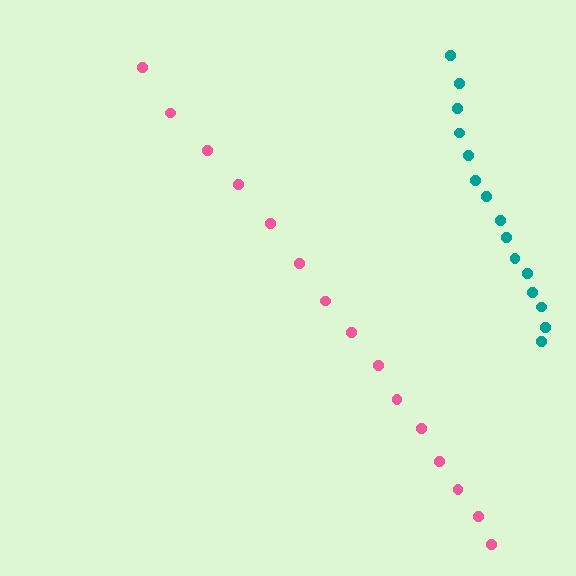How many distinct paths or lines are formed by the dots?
There are 2 distinct paths.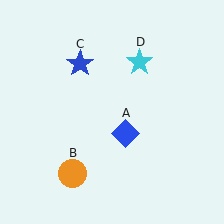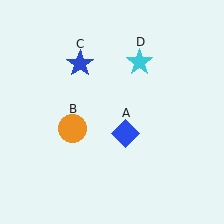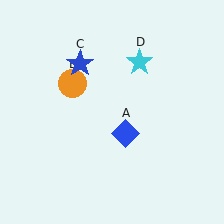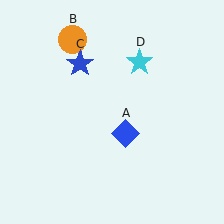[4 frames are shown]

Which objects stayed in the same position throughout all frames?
Blue diamond (object A) and blue star (object C) and cyan star (object D) remained stationary.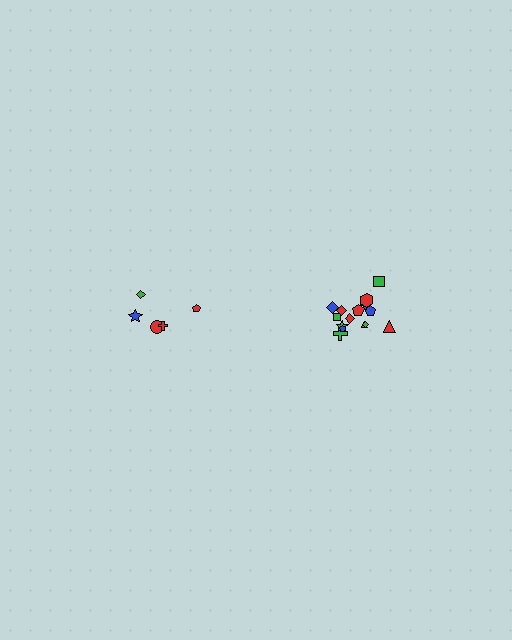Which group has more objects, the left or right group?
The right group.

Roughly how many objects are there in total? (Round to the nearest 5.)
Roughly 20 objects in total.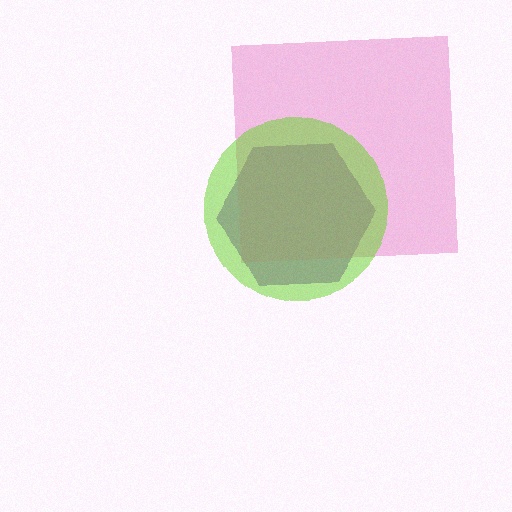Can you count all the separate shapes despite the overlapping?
Yes, there are 3 separate shapes.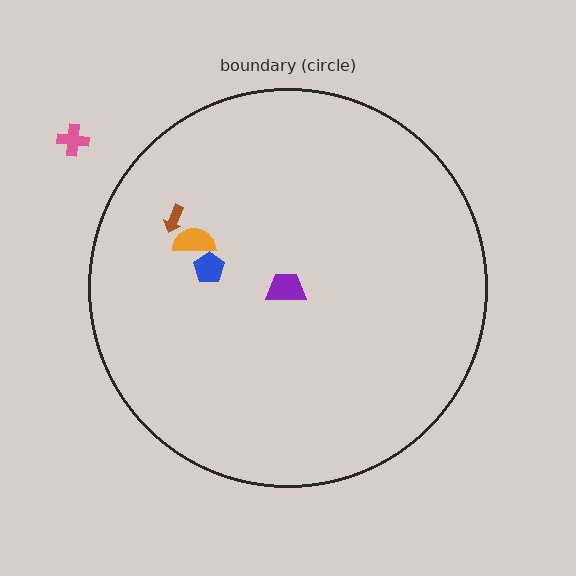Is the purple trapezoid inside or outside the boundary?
Inside.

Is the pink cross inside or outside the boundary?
Outside.